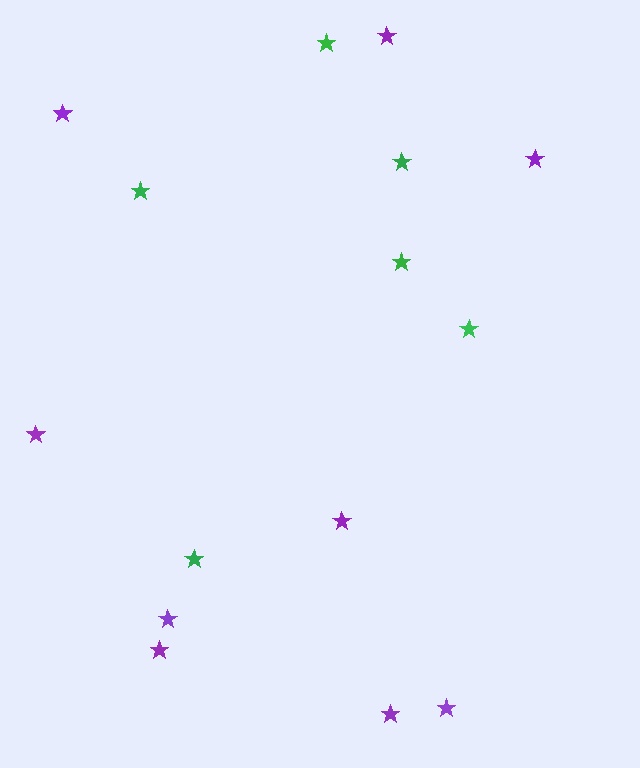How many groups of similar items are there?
There are 2 groups: one group of green stars (6) and one group of purple stars (9).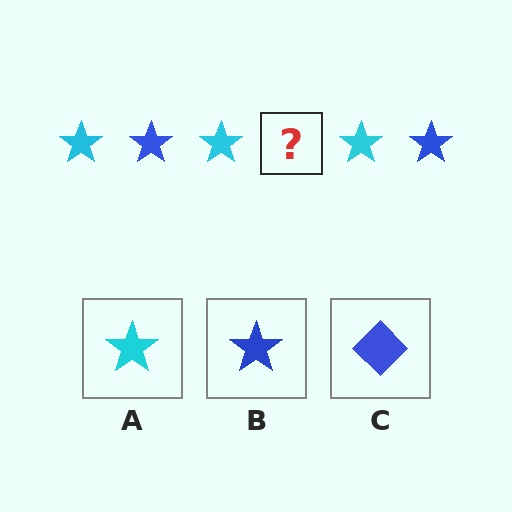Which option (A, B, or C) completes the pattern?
B.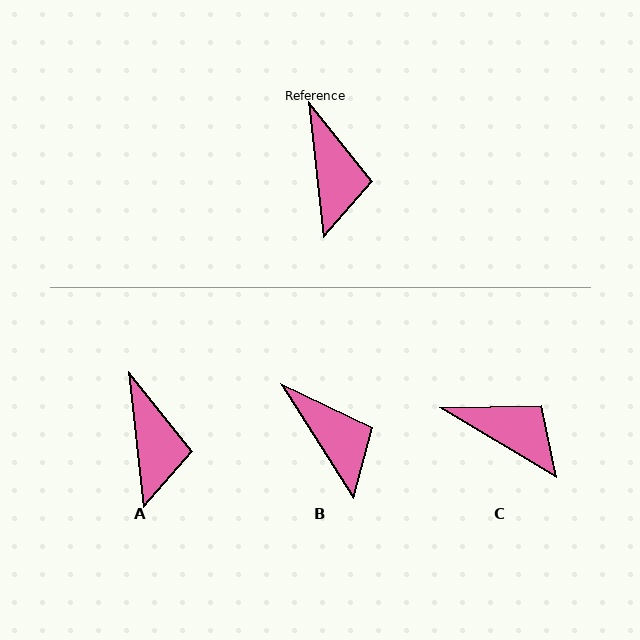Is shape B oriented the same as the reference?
No, it is off by about 26 degrees.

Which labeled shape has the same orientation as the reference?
A.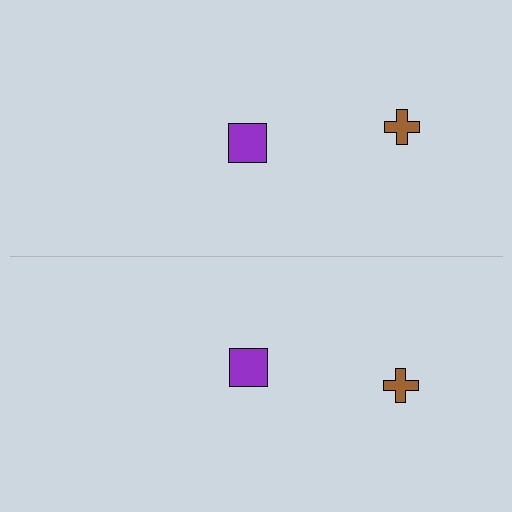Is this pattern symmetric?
Yes, this pattern has bilateral (reflection) symmetry.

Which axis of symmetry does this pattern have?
The pattern has a horizontal axis of symmetry running through the center of the image.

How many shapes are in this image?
There are 4 shapes in this image.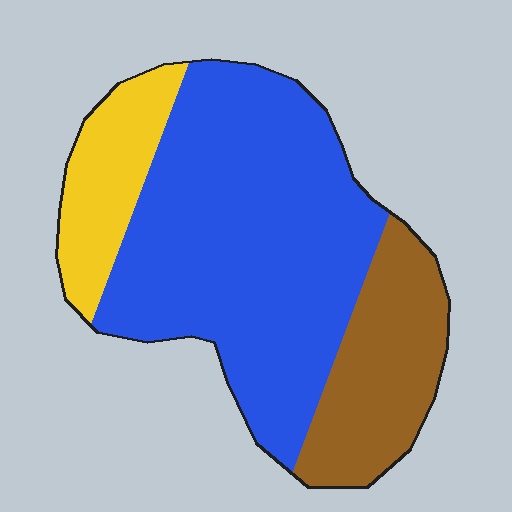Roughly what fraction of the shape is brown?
Brown covers around 20% of the shape.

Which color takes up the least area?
Yellow, at roughly 15%.